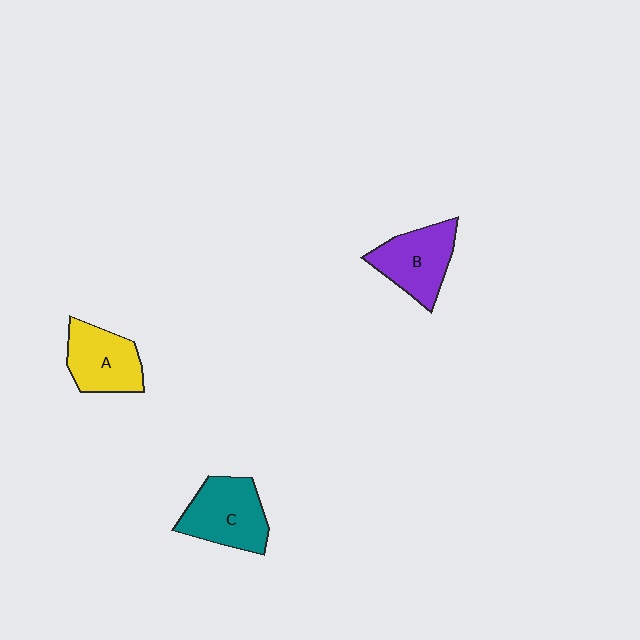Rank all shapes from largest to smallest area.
From largest to smallest: C (teal), B (purple), A (yellow).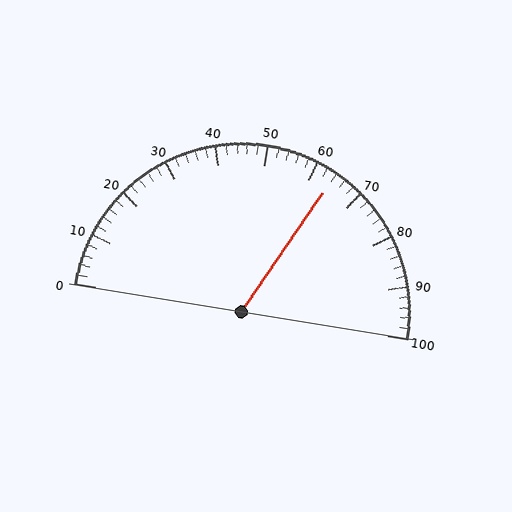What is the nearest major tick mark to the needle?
The nearest major tick mark is 60.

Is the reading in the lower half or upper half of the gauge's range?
The reading is in the upper half of the range (0 to 100).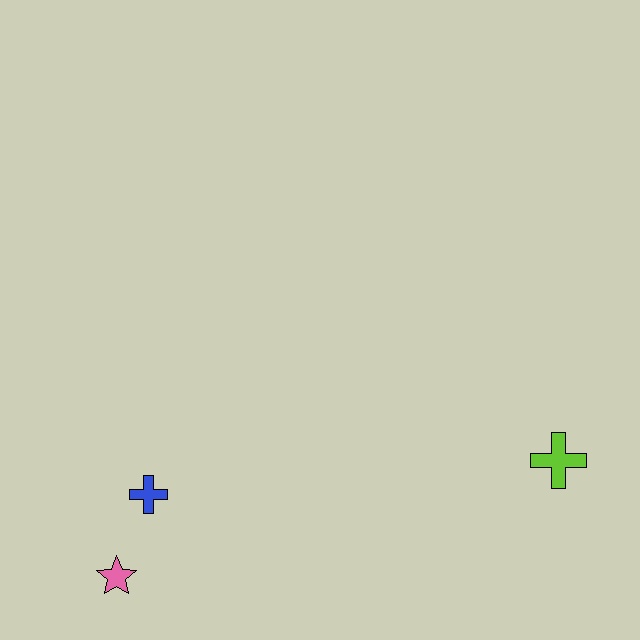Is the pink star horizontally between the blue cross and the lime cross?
No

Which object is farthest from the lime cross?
The pink star is farthest from the lime cross.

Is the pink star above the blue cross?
No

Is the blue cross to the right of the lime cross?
No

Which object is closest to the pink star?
The blue cross is closest to the pink star.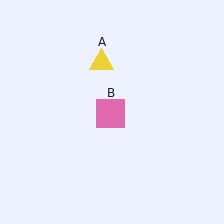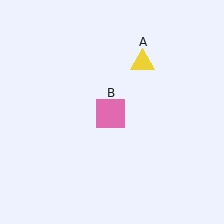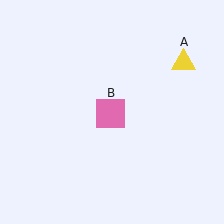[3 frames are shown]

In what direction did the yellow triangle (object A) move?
The yellow triangle (object A) moved right.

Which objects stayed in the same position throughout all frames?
Pink square (object B) remained stationary.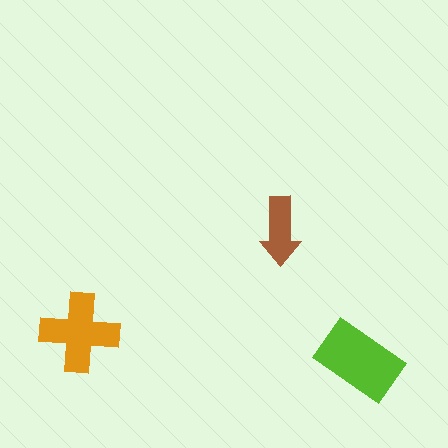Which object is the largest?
The lime rectangle.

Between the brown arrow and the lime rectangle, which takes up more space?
The lime rectangle.